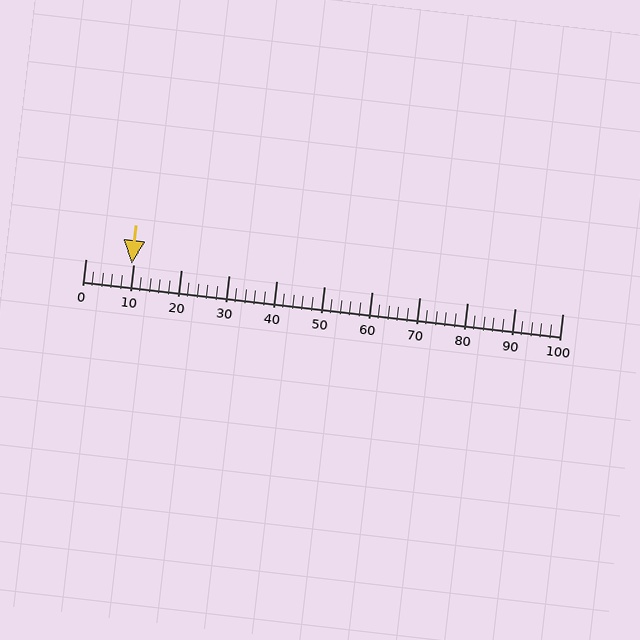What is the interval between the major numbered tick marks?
The major tick marks are spaced 10 units apart.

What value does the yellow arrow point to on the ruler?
The yellow arrow points to approximately 10.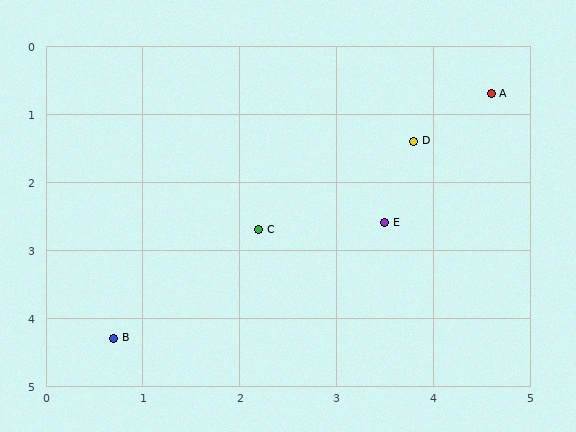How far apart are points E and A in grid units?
Points E and A are about 2.2 grid units apart.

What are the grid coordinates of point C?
Point C is at approximately (2.2, 2.7).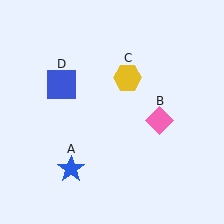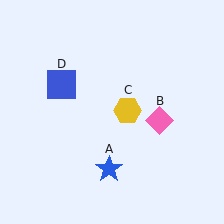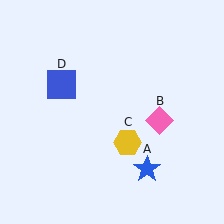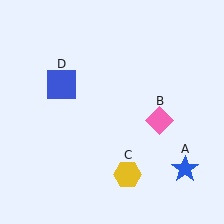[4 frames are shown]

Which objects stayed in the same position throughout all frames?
Pink diamond (object B) and blue square (object D) remained stationary.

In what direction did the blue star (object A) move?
The blue star (object A) moved right.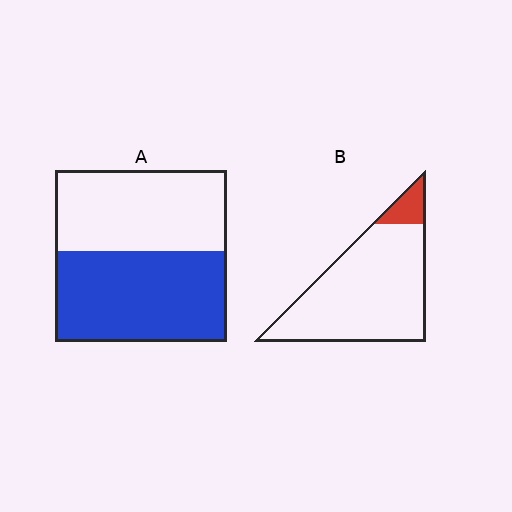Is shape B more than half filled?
No.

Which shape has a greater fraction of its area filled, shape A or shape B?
Shape A.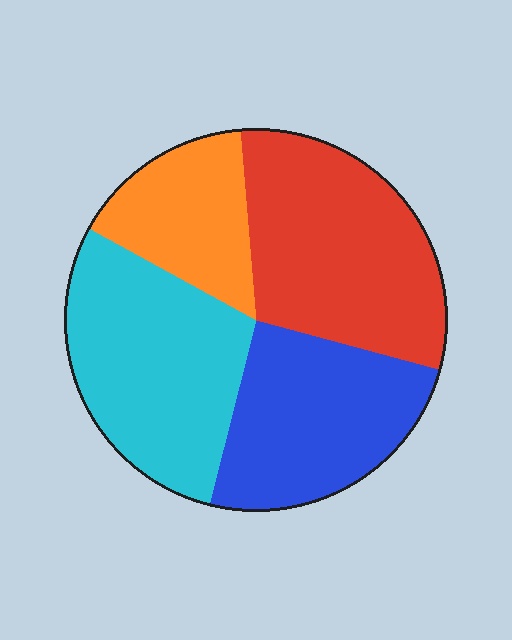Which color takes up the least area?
Orange, at roughly 15%.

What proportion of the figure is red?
Red covers 31% of the figure.